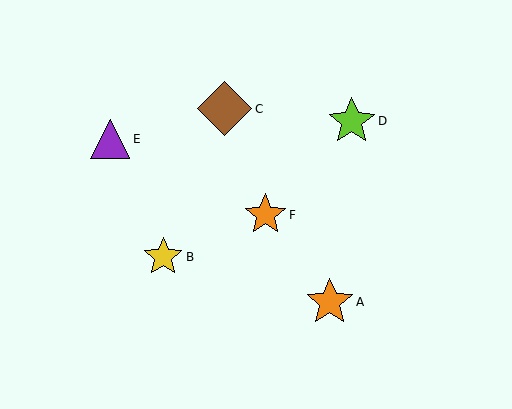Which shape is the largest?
The brown diamond (labeled C) is the largest.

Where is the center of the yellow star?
The center of the yellow star is at (163, 257).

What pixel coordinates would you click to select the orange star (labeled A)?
Click at (330, 302) to select the orange star A.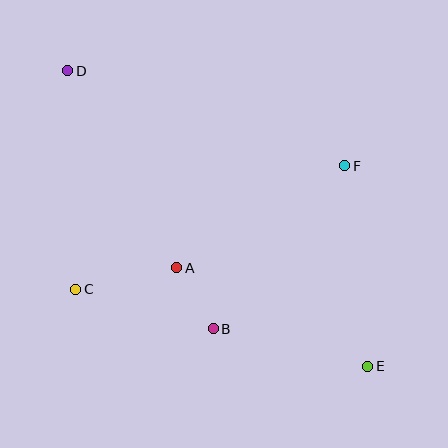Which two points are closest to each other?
Points A and B are closest to each other.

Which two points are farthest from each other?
Points D and E are farthest from each other.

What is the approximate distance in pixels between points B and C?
The distance between B and C is approximately 143 pixels.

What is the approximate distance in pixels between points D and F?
The distance between D and F is approximately 293 pixels.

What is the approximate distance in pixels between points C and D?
The distance between C and D is approximately 219 pixels.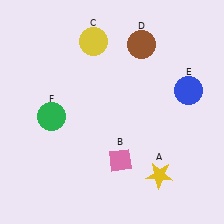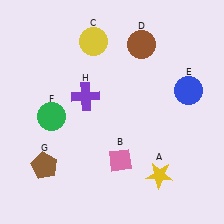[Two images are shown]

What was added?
A brown pentagon (G), a purple cross (H) were added in Image 2.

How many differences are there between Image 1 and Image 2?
There are 2 differences between the two images.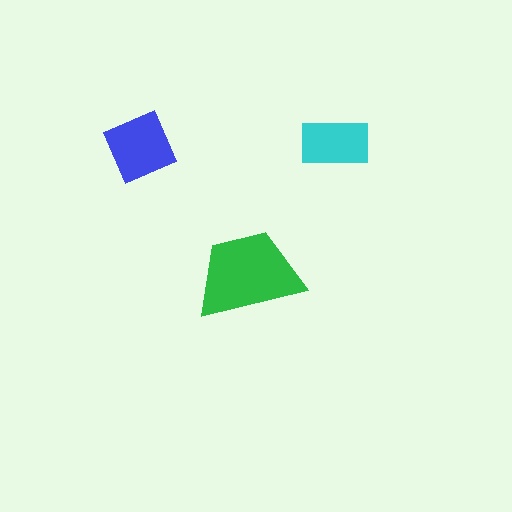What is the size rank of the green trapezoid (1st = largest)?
1st.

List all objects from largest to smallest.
The green trapezoid, the blue square, the cyan rectangle.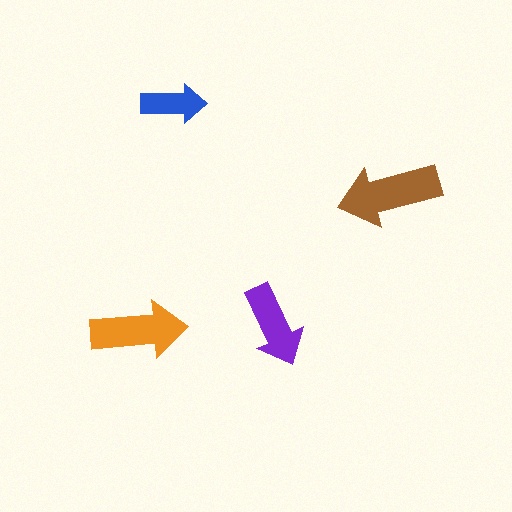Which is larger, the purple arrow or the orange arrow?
The orange one.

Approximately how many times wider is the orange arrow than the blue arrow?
About 1.5 times wider.